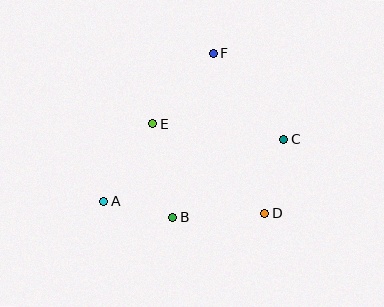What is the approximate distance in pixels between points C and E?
The distance between C and E is approximately 132 pixels.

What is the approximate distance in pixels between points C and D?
The distance between C and D is approximately 76 pixels.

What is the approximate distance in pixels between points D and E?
The distance between D and E is approximately 144 pixels.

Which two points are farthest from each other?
Points A and C are farthest from each other.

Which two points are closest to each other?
Points A and B are closest to each other.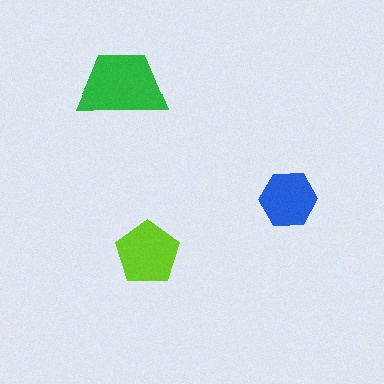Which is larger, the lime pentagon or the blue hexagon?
The lime pentagon.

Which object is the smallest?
The blue hexagon.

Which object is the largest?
The green trapezoid.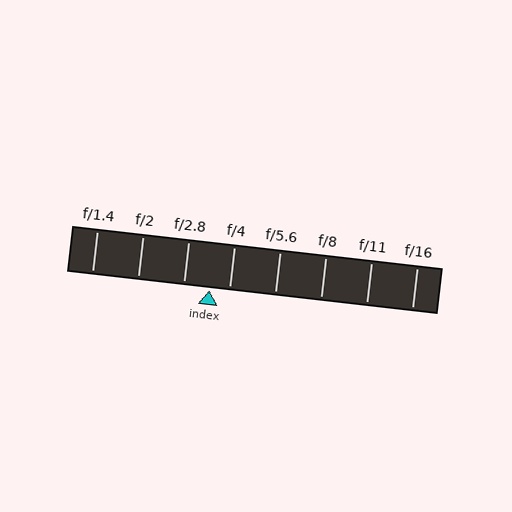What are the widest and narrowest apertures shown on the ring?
The widest aperture shown is f/1.4 and the narrowest is f/16.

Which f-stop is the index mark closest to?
The index mark is closest to f/4.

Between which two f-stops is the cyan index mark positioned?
The index mark is between f/2.8 and f/4.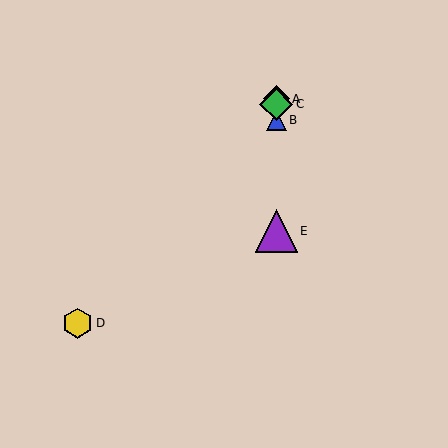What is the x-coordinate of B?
Object B is at x≈276.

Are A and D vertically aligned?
No, A is at x≈276 and D is at x≈77.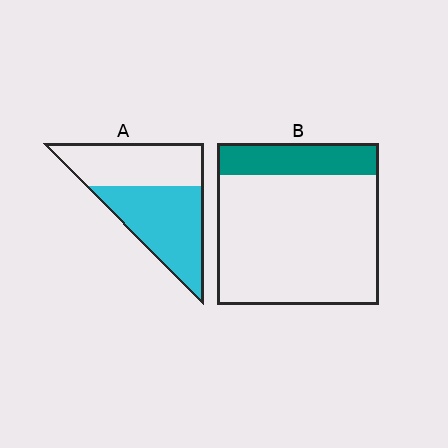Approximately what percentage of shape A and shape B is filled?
A is approximately 55% and B is approximately 20%.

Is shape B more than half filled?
No.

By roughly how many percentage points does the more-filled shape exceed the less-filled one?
By roughly 35 percentage points (A over B).